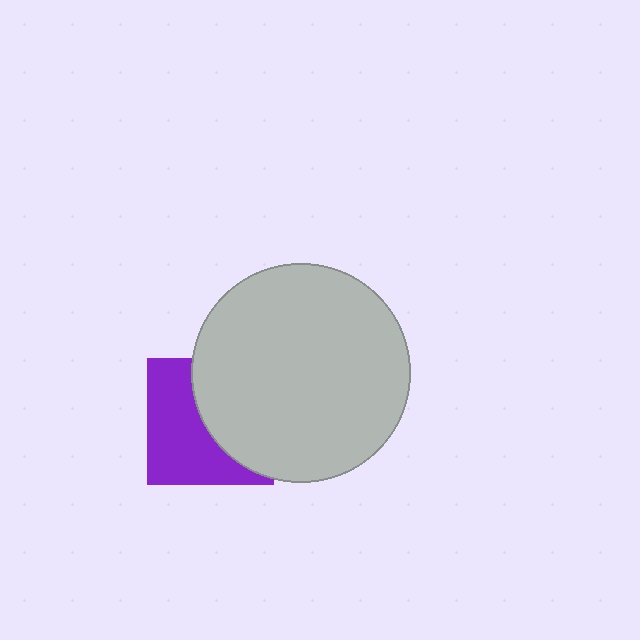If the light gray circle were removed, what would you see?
You would see the complete purple square.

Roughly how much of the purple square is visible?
About half of it is visible (roughly 52%).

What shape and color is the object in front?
The object in front is a light gray circle.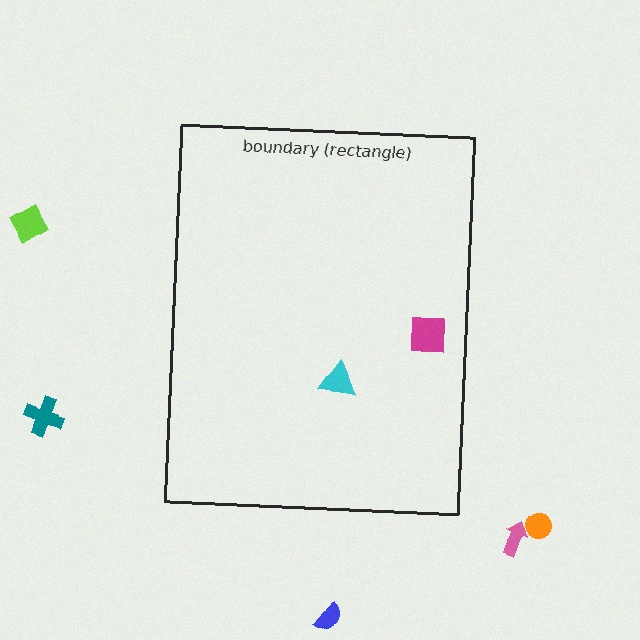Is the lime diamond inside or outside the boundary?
Outside.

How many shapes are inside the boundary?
2 inside, 5 outside.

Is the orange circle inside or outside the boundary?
Outside.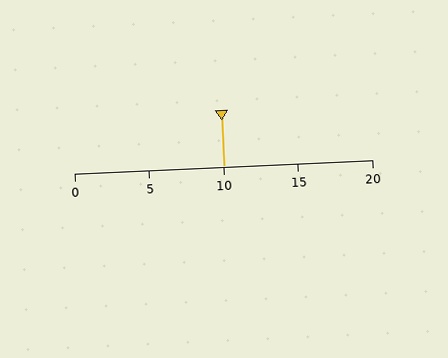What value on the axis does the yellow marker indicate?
The marker indicates approximately 10.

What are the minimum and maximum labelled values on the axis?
The axis runs from 0 to 20.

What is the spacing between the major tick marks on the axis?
The major ticks are spaced 5 apart.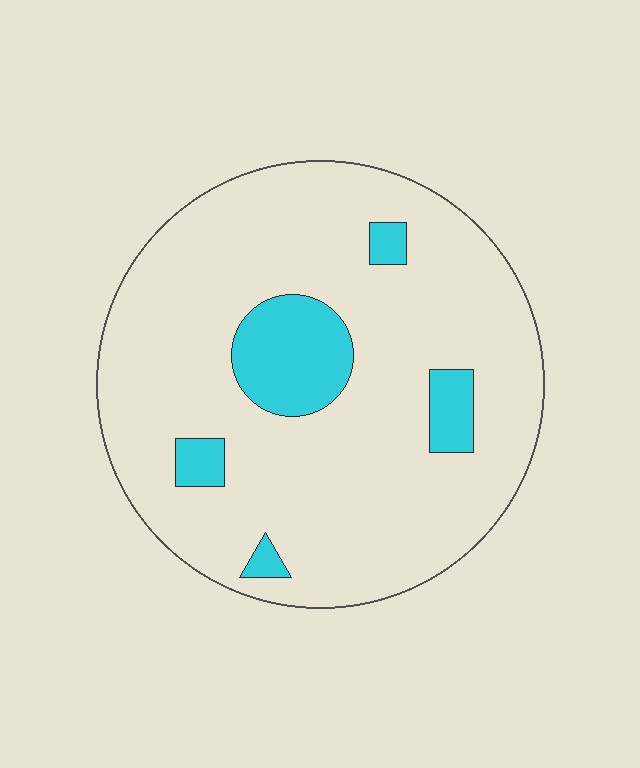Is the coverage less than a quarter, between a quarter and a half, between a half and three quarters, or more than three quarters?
Less than a quarter.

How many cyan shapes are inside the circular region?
5.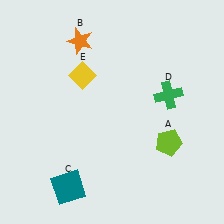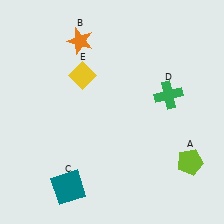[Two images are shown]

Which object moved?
The lime pentagon (A) moved right.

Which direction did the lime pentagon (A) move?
The lime pentagon (A) moved right.